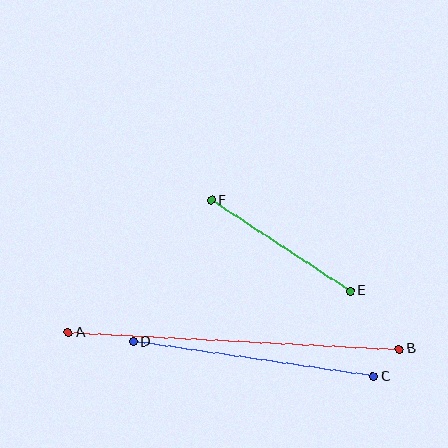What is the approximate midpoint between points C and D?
The midpoint is at approximately (253, 359) pixels.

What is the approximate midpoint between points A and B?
The midpoint is at approximately (234, 341) pixels.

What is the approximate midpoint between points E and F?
The midpoint is at approximately (281, 246) pixels.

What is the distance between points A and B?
The distance is approximately 332 pixels.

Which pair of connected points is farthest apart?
Points A and B are farthest apart.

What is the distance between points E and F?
The distance is approximately 166 pixels.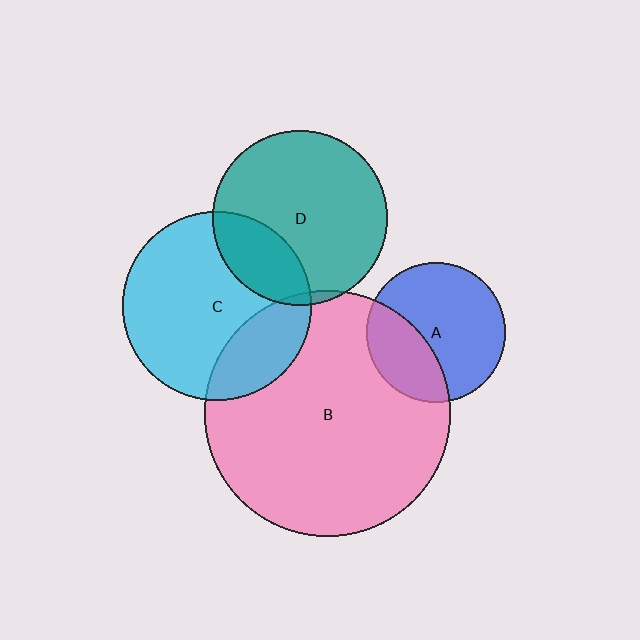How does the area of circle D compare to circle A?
Approximately 1.6 times.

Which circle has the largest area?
Circle B (pink).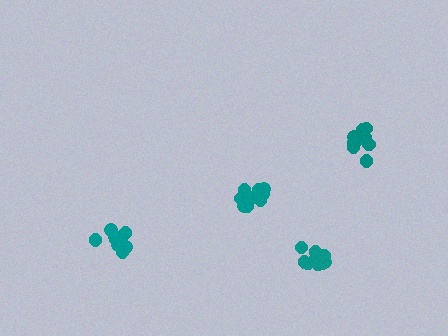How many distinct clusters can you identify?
There are 4 distinct clusters.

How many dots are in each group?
Group 1: 9 dots, Group 2: 11 dots, Group 3: 10 dots, Group 4: 14 dots (44 total).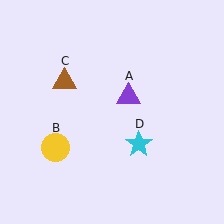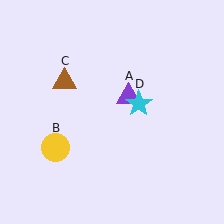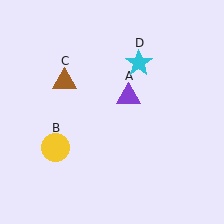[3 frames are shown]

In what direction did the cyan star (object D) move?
The cyan star (object D) moved up.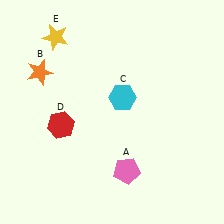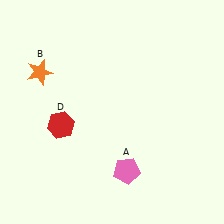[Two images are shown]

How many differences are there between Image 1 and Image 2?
There are 2 differences between the two images.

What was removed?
The yellow star (E), the cyan hexagon (C) were removed in Image 2.